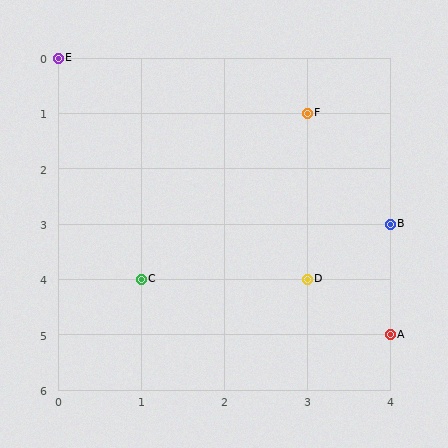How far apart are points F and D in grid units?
Points F and D are 3 rows apart.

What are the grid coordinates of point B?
Point B is at grid coordinates (4, 3).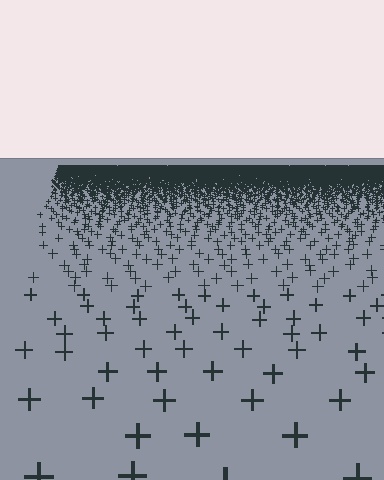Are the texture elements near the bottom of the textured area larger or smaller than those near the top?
Larger. Near the bottom, elements are closer to the viewer and appear at a bigger on-screen size.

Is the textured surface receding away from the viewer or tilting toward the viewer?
The surface is receding away from the viewer. Texture elements get smaller and denser toward the top.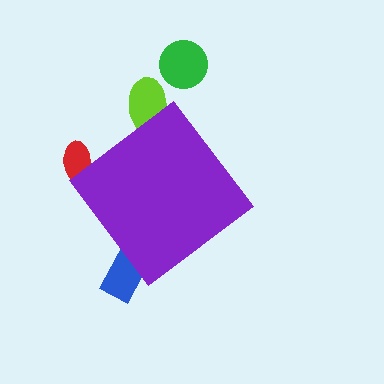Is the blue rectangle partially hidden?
Yes, the blue rectangle is partially hidden behind the purple diamond.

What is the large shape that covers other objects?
A purple diamond.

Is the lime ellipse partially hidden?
Yes, the lime ellipse is partially hidden behind the purple diamond.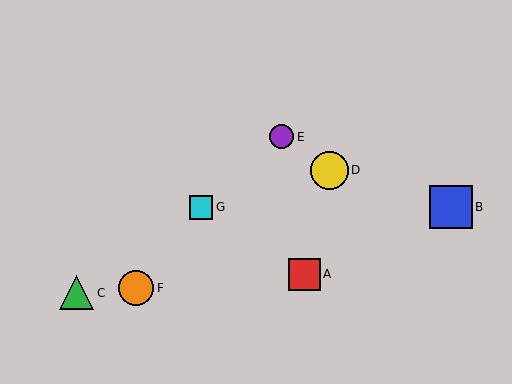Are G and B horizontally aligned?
Yes, both are at y≈207.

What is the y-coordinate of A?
Object A is at y≈274.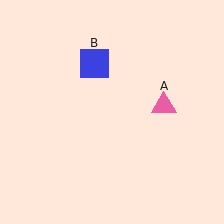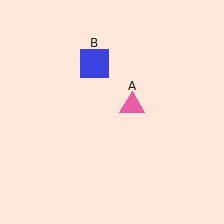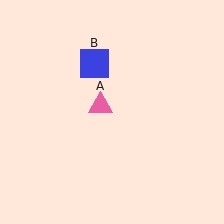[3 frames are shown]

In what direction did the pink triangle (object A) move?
The pink triangle (object A) moved left.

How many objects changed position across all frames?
1 object changed position: pink triangle (object A).